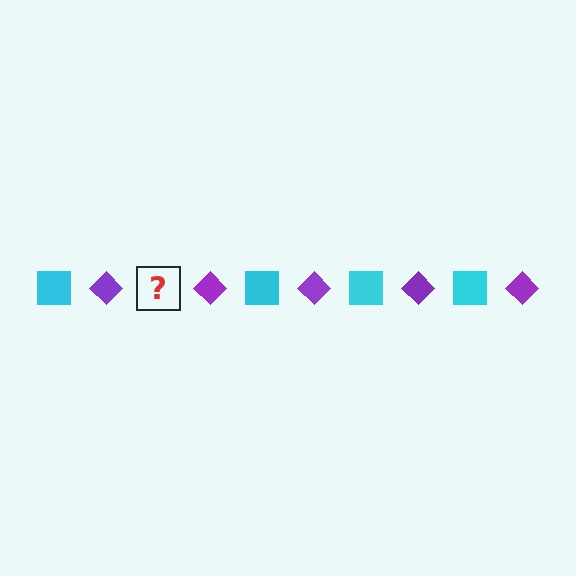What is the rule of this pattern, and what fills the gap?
The rule is that the pattern alternates between cyan square and purple diamond. The gap should be filled with a cyan square.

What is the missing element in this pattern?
The missing element is a cyan square.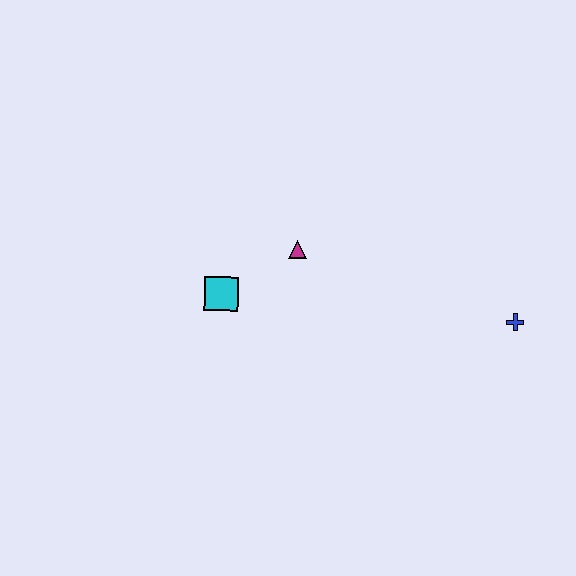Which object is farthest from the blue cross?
The cyan square is farthest from the blue cross.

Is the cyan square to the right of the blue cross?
No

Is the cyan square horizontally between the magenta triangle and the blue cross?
No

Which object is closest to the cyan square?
The magenta triangle is closest to the cyan square.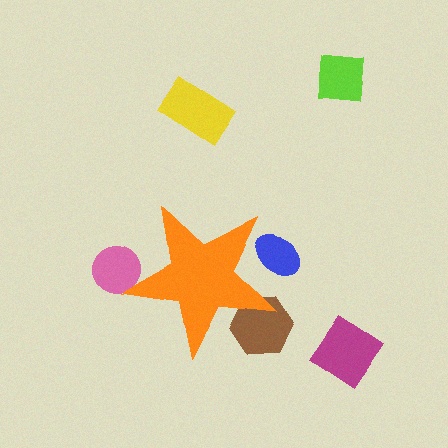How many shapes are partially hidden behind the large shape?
3 shapes are partially hidden.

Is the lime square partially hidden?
No, the lime square is fully visible.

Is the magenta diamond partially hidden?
No, the magenta diamond is fully visible.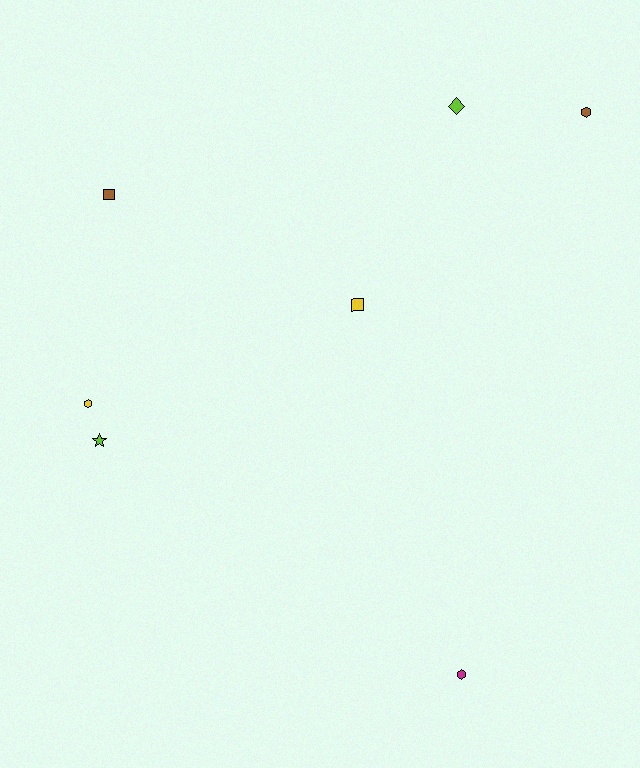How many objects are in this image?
There are 7 objects.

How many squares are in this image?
There are 2 squares.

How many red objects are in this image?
There are no red objects.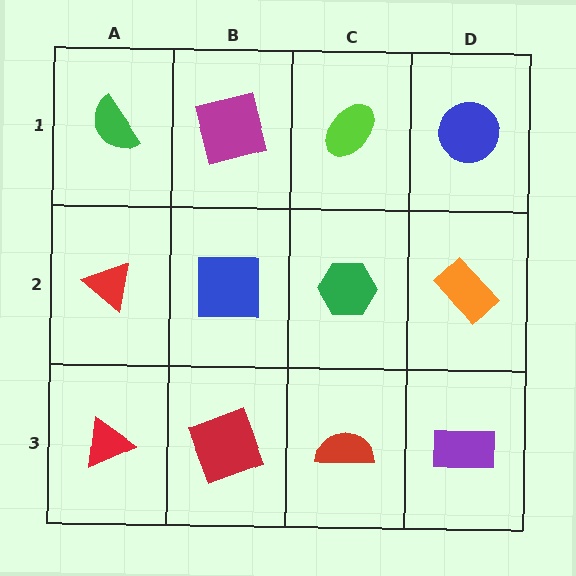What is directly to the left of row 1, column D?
A lime ellipse.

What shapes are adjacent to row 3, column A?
A red triangle (row 2, column A), a red square (row 3, column B).